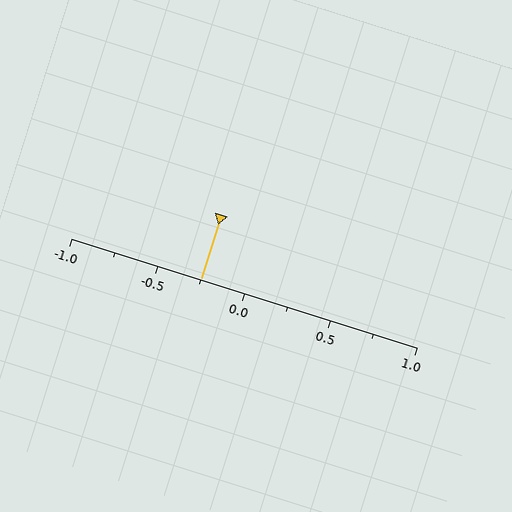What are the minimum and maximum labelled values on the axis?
The axis runs from -1.0 to 1.0.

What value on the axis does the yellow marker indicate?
The marker indicates approximately -0.25.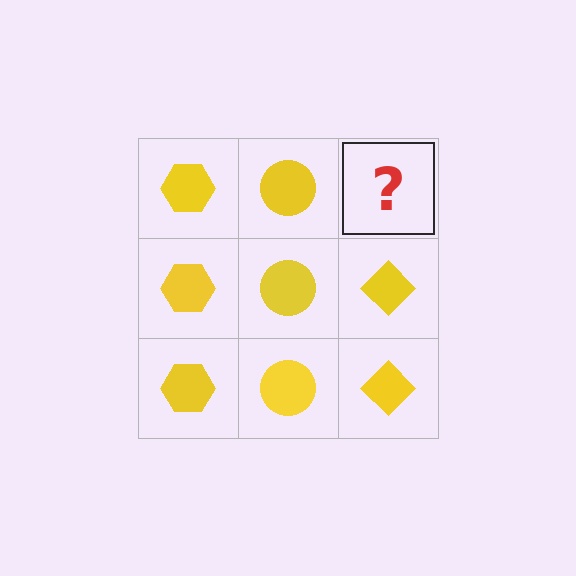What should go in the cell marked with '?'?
The missing cell should contain a yellow diamond.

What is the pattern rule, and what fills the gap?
The rule is that each column has a consistent shape. The gap should be filled with a yellow diamond.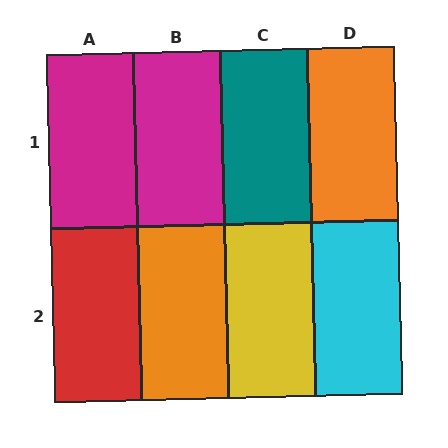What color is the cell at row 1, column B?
Magenta.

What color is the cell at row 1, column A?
Magenta.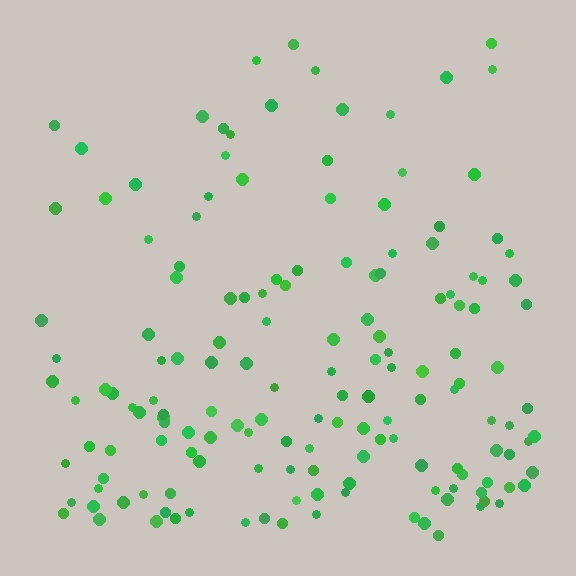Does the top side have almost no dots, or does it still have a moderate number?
Still a moderate number, just noticeably fewer than the bottom.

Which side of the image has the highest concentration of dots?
The bottom.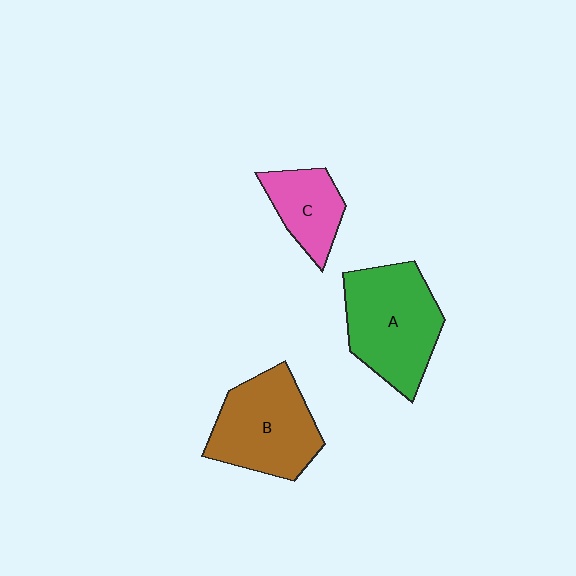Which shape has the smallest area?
Shape C (pink).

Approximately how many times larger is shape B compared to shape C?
Approximately 1.7 times.